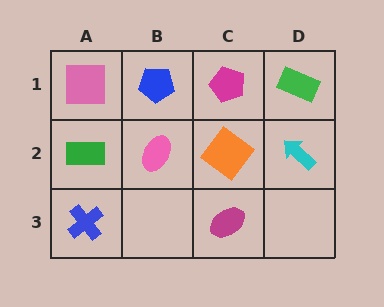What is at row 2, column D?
A cyan arrow.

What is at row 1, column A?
A pink square.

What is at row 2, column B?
A pink ellipse.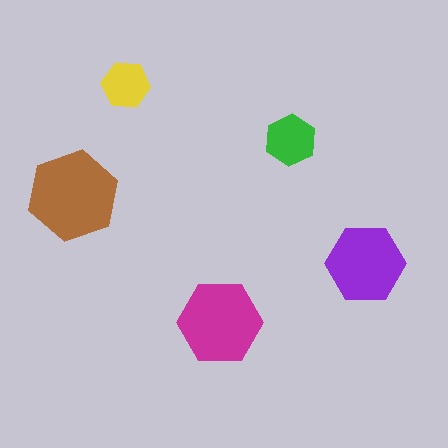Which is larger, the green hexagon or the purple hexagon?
The purple one.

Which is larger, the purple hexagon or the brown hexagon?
The brown one.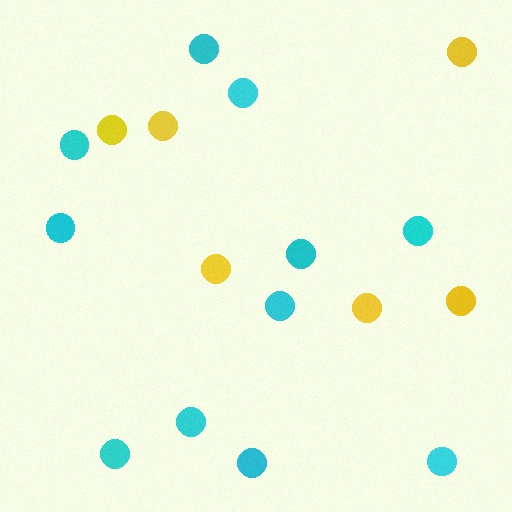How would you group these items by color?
There are 2 groups: one group of cyan circles (11) and one group of yellow circles (6).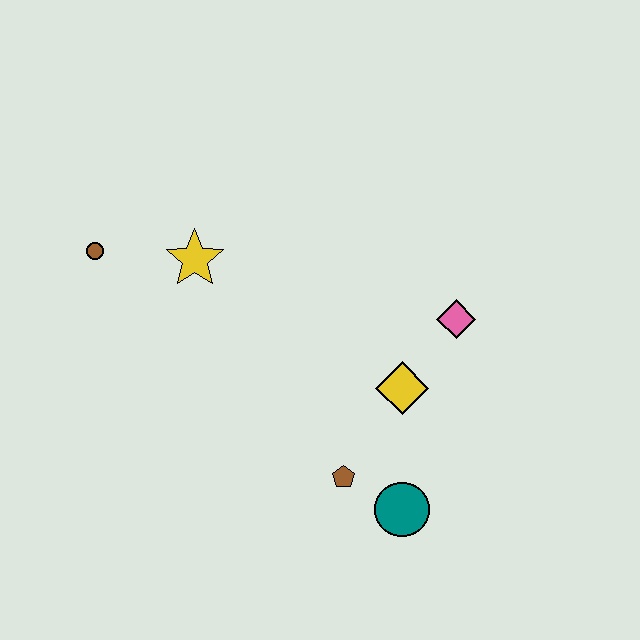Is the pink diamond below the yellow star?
Yes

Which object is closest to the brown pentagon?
The teal circle is closest to the brown pentagon.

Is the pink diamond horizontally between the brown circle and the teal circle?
No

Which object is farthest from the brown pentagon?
The brown circle is farthest from the brown pentagon.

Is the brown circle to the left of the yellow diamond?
Yes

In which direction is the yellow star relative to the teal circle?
The yellow star is above the teal circle.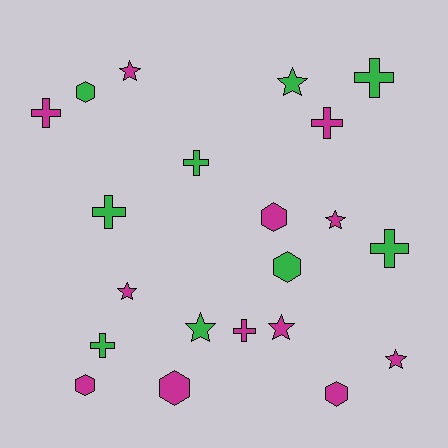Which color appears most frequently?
Magenta, with 12 objects.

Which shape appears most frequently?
Cross, with 8 objects.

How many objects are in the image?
There are 21 objects.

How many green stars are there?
There are 2 green stars.